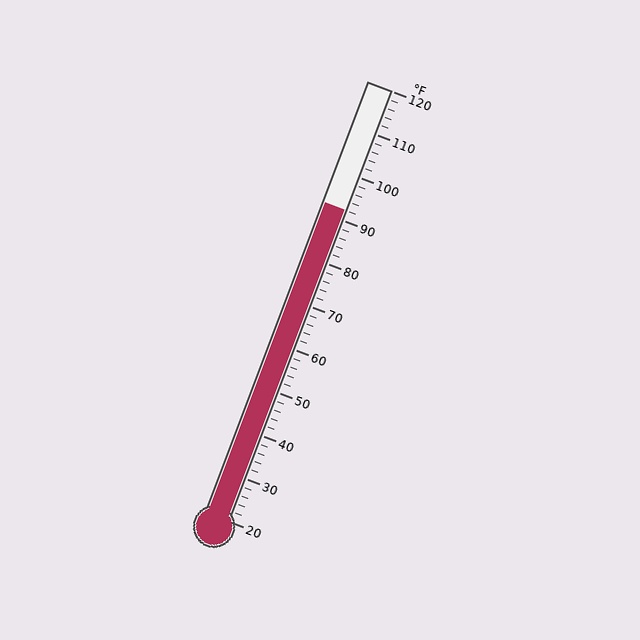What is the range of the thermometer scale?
The thermometer scale ranges from 20°F to 120°F.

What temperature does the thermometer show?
The thermometer shows approximately 92°F.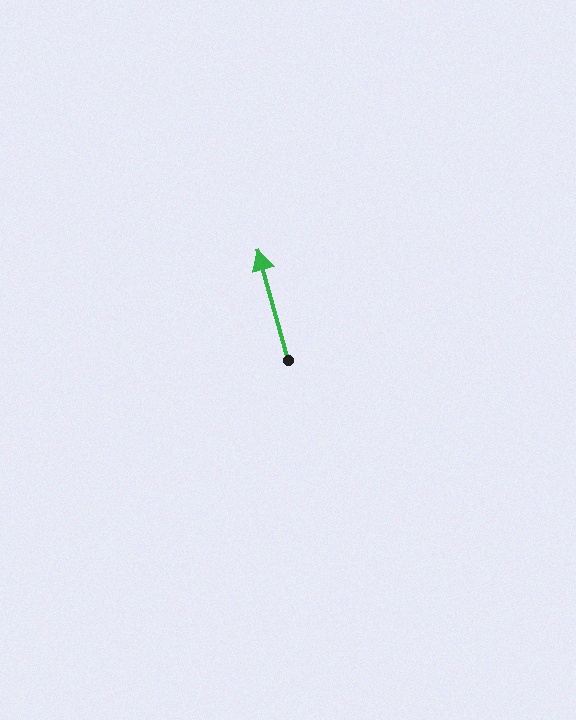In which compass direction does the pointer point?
North.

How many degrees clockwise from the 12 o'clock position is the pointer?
Approximately 345 degrees.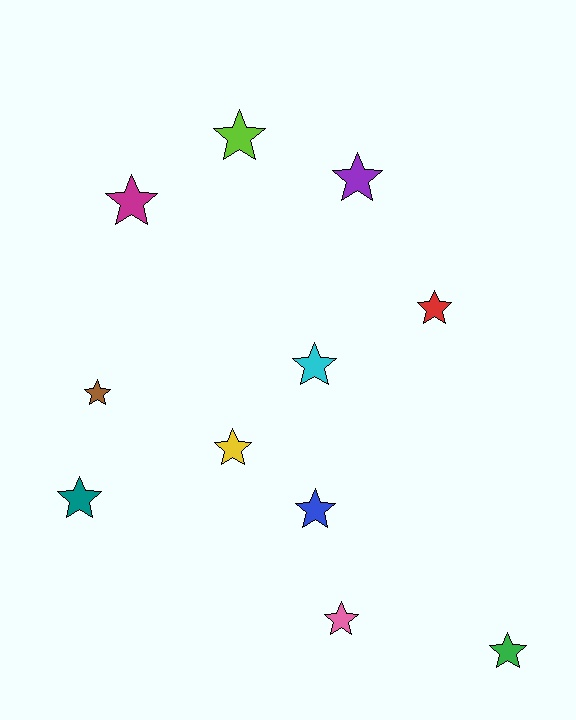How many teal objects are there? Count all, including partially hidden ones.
There is 1 teal object.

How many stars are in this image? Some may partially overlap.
There are 11 stars.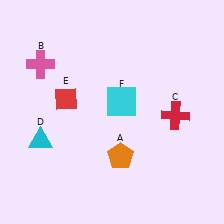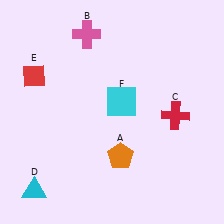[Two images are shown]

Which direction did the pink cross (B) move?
The pink cross (B) moved right.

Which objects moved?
The objects that moved are: the pink cross (B), the cyan triangle (D), the red diamond (E).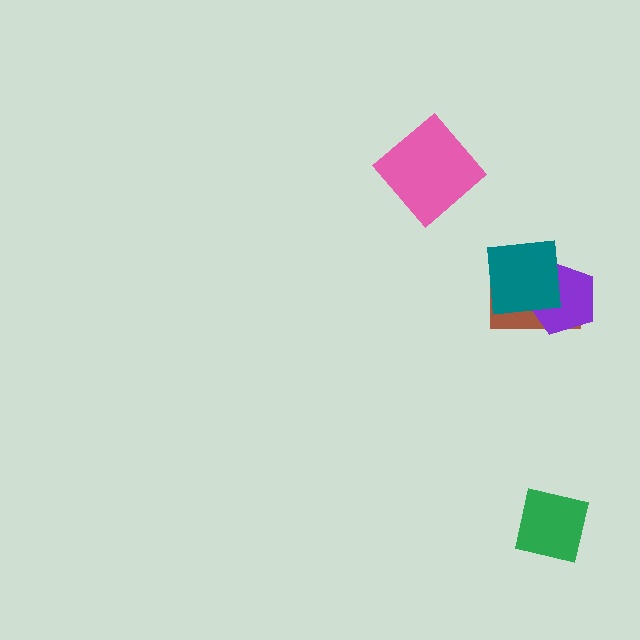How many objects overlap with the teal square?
2 objects overlap with the teal square.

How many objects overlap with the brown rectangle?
2 objects overlap with the brown rectangle.